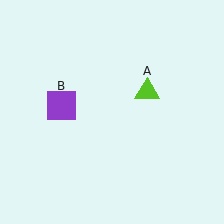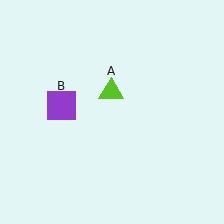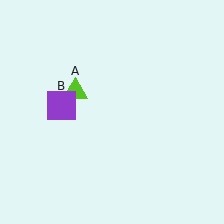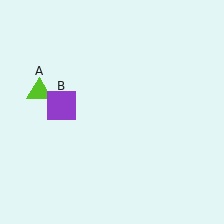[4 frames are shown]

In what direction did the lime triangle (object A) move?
The lime triangle (object A) moved left.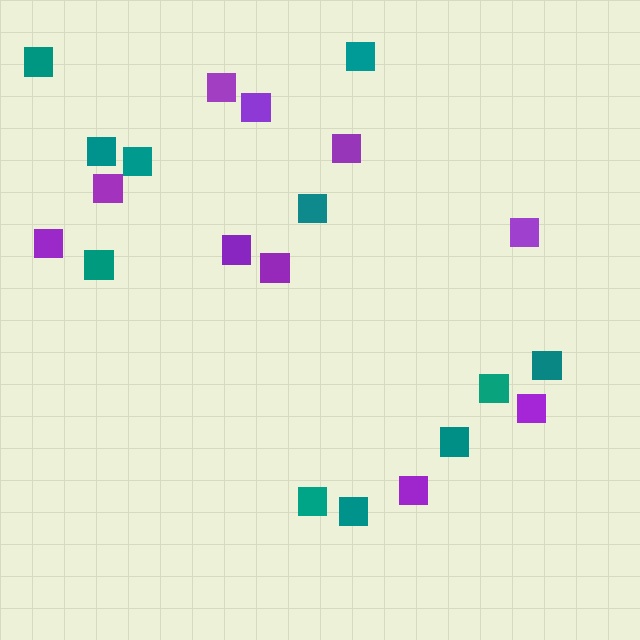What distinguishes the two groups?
There are 2 groups: one group of teal squares (11) and one group of purple squares (10).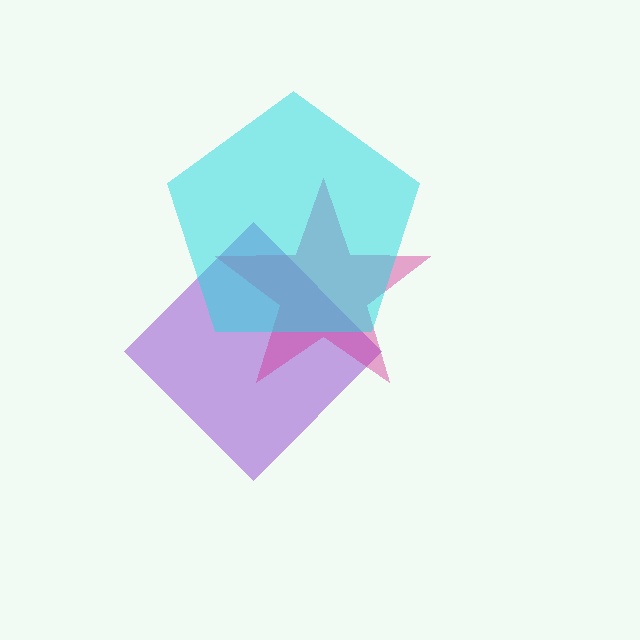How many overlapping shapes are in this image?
There are 3 overlapping shapes in the image.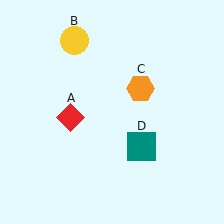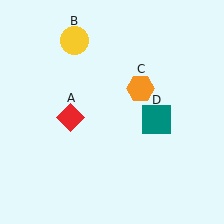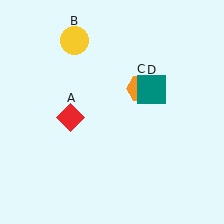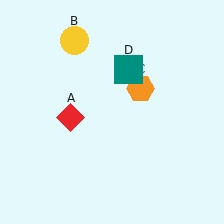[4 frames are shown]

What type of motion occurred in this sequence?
The teal square (object D) rotated counterclockwise around the center of the scene.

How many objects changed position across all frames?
1 object changed position: teal square (object D).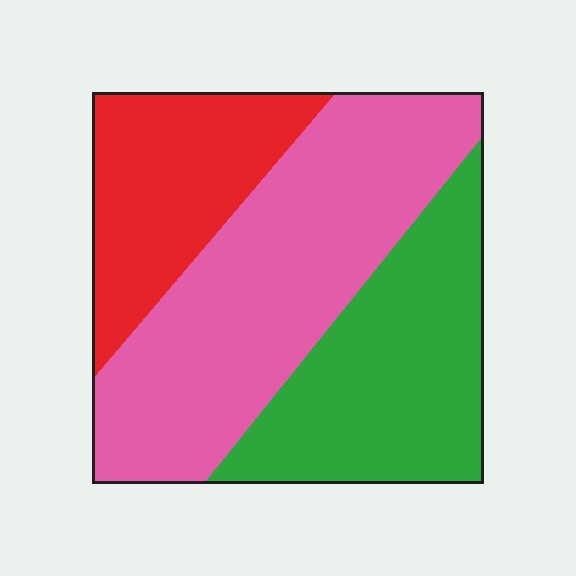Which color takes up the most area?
Pink, at roughly 45%.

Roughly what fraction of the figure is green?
Green takes up about one third (1/3) of the figure.